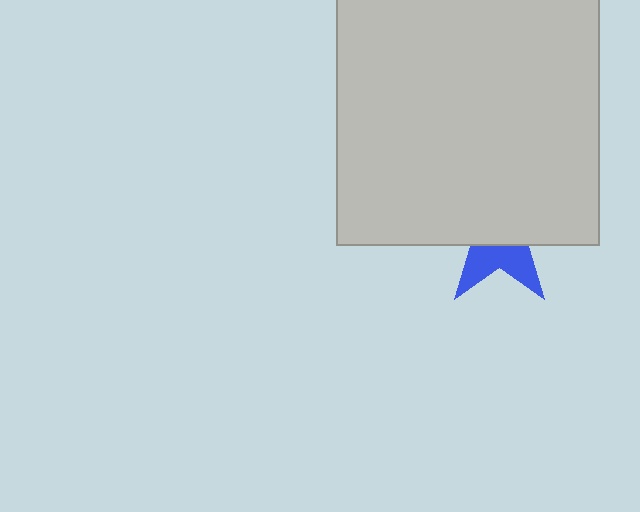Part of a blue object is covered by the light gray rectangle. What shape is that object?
It is a star.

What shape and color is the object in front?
The object in front is a light gray rectangle.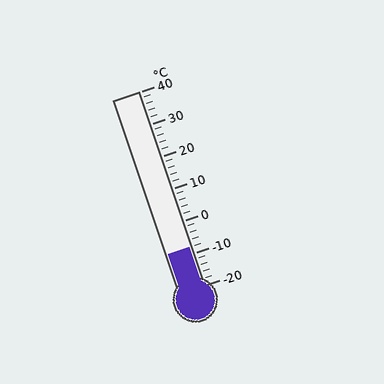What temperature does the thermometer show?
The thermometer shows approximately -8°C.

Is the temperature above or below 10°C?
The temperature is below 10°C.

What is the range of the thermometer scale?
The thermometer scale ranges from -20°C to 40°C.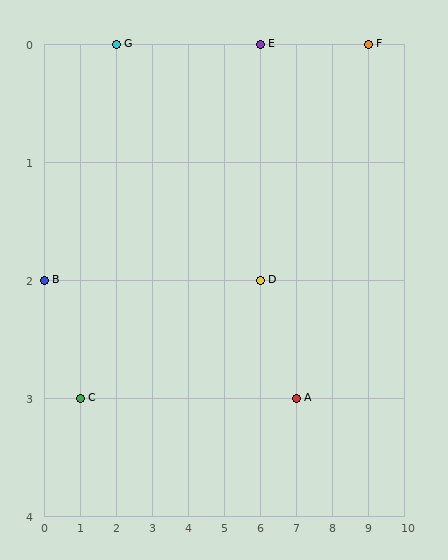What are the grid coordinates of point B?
Point B is at grid coordinates (0, 2).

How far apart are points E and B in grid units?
Points E and B are 6 columns and 2 rows apart (about 6.3 grid units diagonally).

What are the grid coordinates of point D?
Point D is at grid coordinates (6, 2).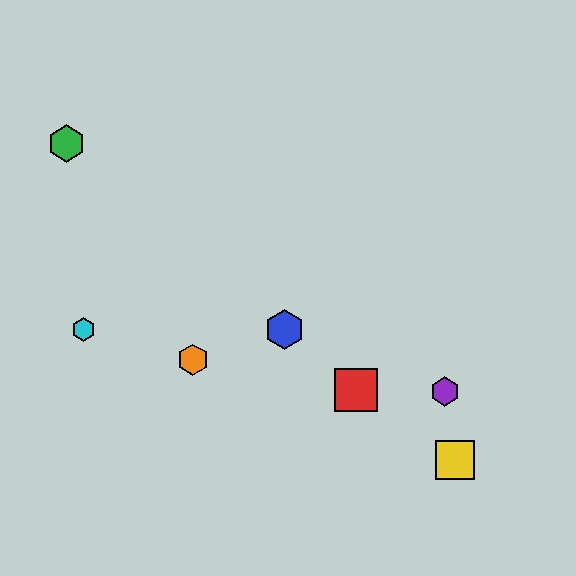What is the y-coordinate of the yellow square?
The yellow square is at y≈460.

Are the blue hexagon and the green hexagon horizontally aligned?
No, the blue hexagon is at y≈329 and the green hexagon is at y≈143.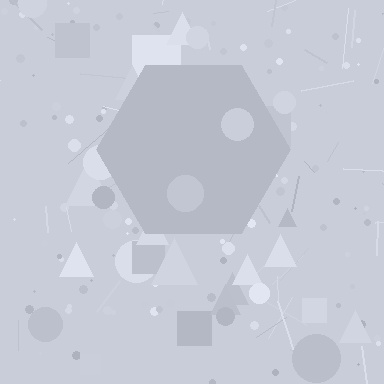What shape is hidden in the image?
A hexagon is hidden in the image.